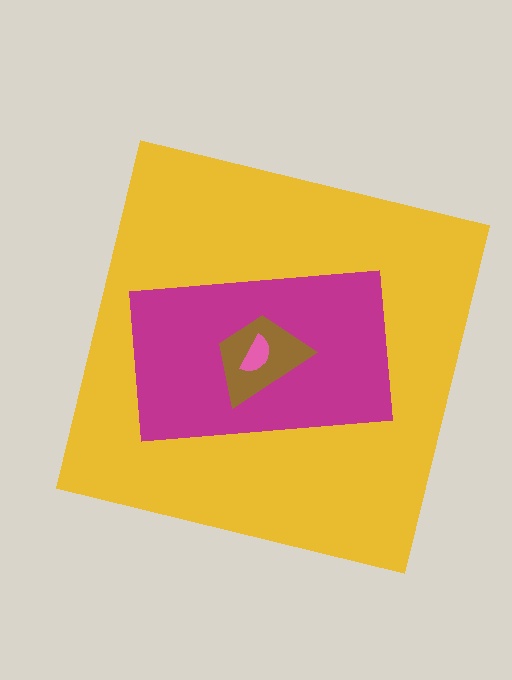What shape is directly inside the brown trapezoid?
The pink semicircle.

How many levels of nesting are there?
4.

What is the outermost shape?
The yellow square.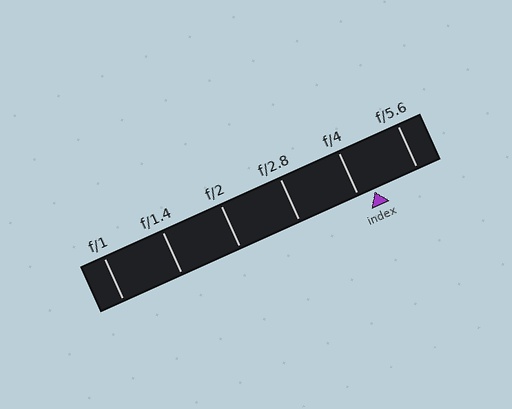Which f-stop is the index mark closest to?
The index mark is closest to f/4.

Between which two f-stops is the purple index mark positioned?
The index mark is between f/4 and f/5.6.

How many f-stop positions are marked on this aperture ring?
There are 6 f-stop positions marked.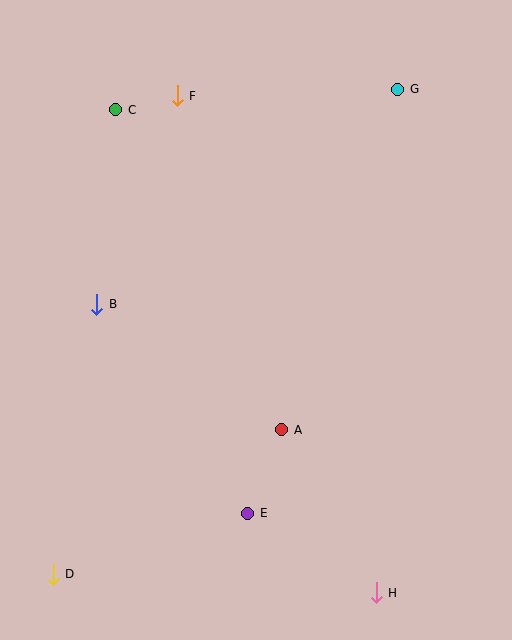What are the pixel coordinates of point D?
Point D is at (53, 574).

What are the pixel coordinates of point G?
Point G is at (398, 89).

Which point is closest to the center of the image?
Point A at (282, 430) is closest to the center.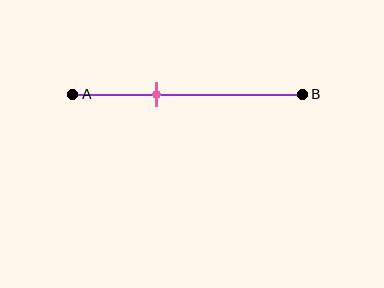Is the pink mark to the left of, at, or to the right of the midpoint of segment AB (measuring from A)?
The pink mark is to the left of the midpoint of segment AB.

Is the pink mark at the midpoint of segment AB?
No, the mark is at about 35% from A, not at the 50% midpoint.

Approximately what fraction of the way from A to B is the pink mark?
The pink mark is approximately 35% of the way from A to B.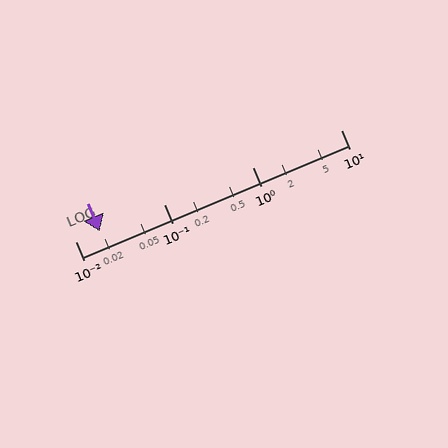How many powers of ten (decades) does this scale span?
The scale spans 3 decades, from 0.01 to 10.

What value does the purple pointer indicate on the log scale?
The pointer indicates approximately 0.019.